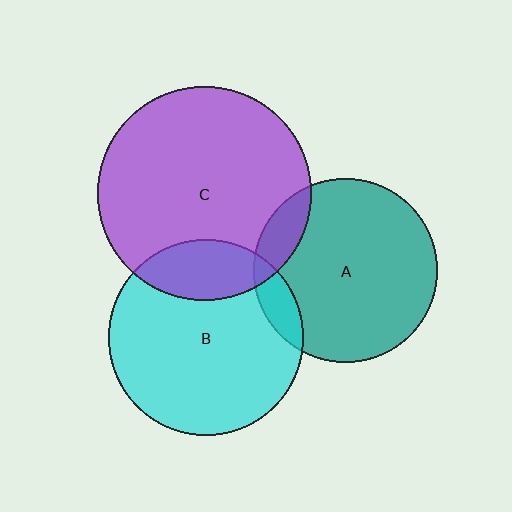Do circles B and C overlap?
Yes.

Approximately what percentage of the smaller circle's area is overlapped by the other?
Approximately 20%.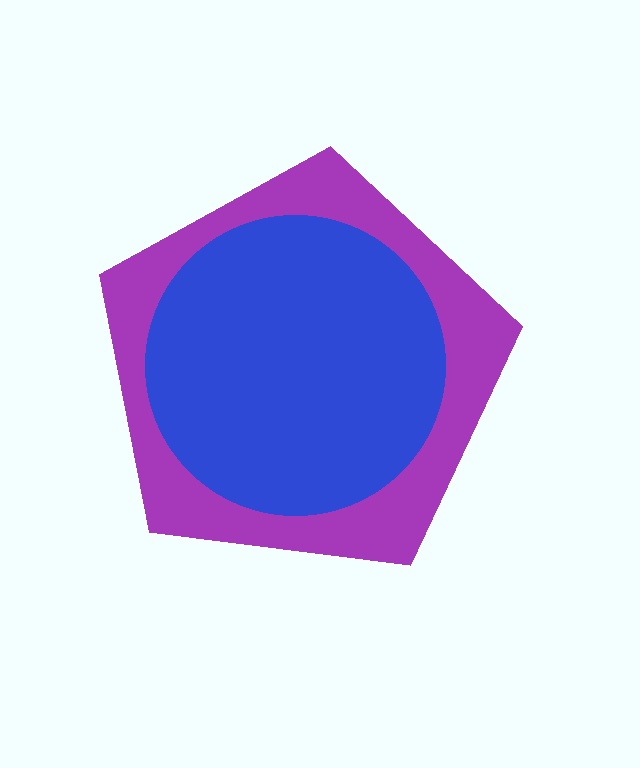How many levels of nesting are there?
2.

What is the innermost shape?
The blue circle.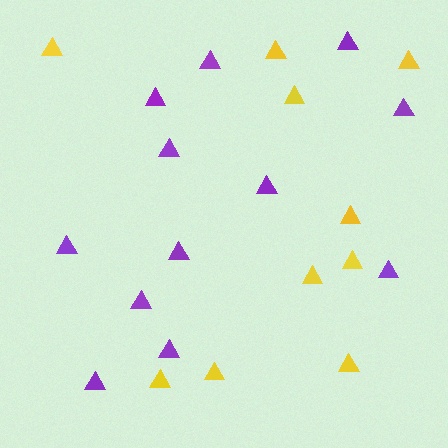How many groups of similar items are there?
There are 2 groups: one group of yellow triangles (10) and one group of purple triangles (12).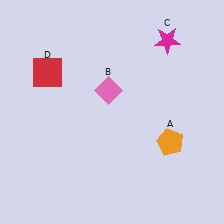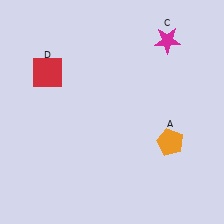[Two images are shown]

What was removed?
The pink diamond (B) was removed in Image 2.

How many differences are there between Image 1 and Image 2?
There is 1 difference between the two images.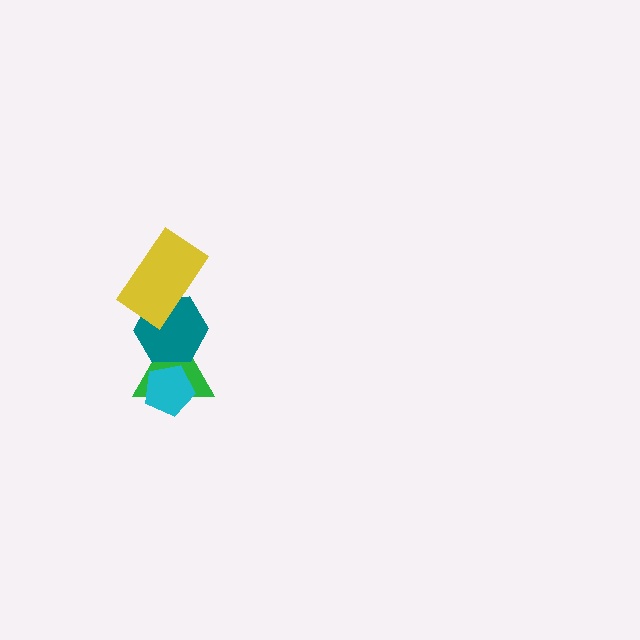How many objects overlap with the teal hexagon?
2 objects overlap with the teal hexagon.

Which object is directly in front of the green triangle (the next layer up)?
The cyan pentagon is directly in front of the green triangle.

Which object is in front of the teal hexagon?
The yellow rectangle is in front of the teal hexagon.